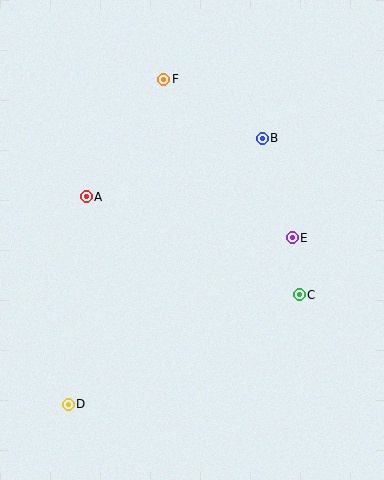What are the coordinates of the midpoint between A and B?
The midpoint between A and B is at (174, 168).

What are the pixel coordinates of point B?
Point B is at (262, 138).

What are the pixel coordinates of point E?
Point E is at (292, 238).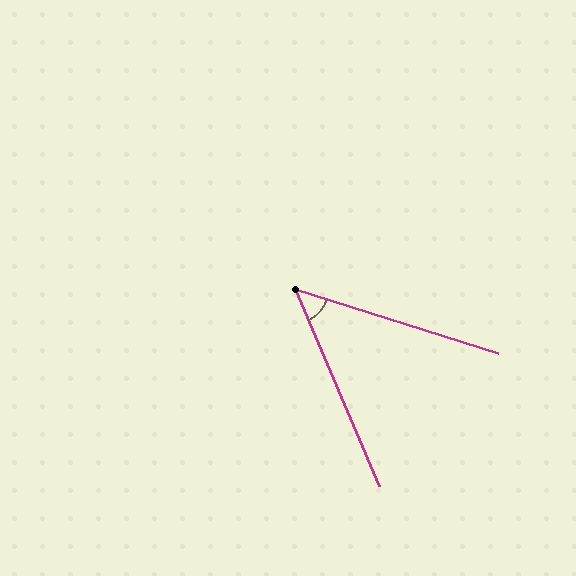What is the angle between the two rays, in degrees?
Approximately 50 degrees.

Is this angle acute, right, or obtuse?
It is acute.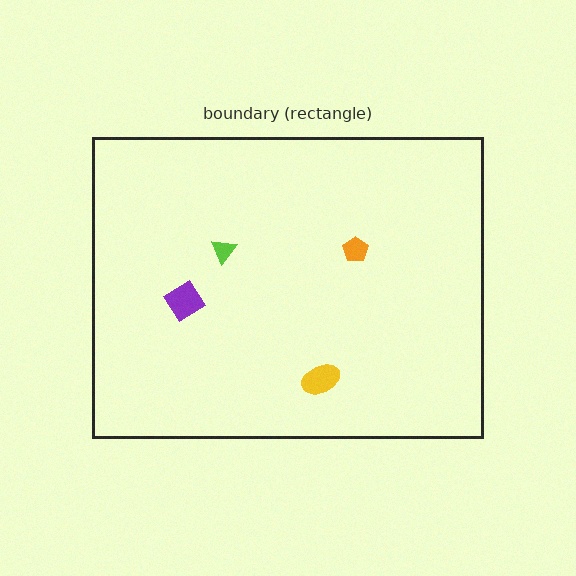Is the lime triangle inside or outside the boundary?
Inside.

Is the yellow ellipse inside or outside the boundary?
Inside.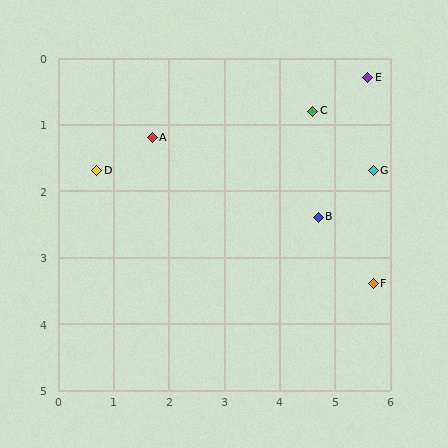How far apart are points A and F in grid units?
Points A and F are about 4.6 grid units apart.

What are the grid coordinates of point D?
Point D is at approximately (0.7, 1.7).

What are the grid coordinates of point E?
Point E is at approximately (5.6, 0.3).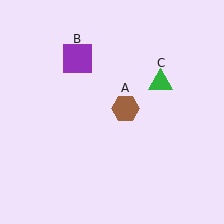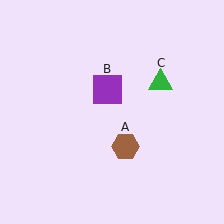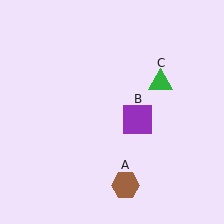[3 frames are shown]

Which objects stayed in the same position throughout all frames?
Green triangle (object C) remained stationary.